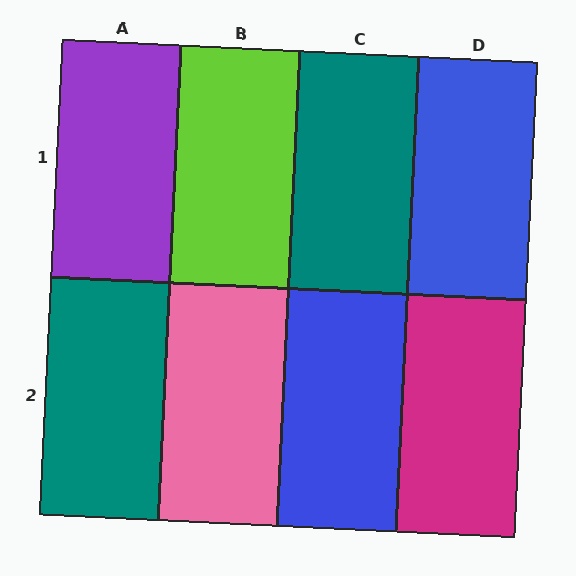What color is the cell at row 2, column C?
Blue.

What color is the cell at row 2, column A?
Teal.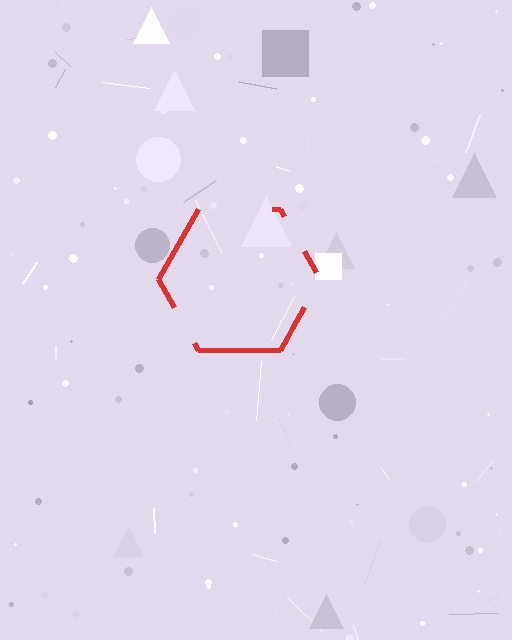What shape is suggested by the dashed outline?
The dashed outline suggests a hexagon.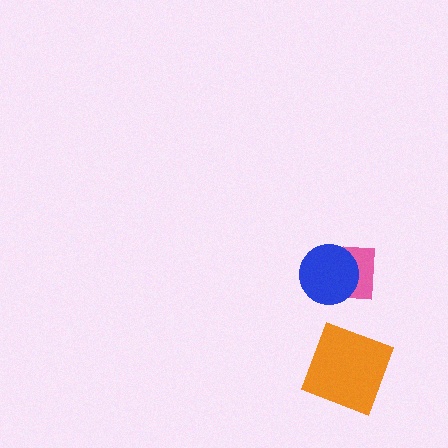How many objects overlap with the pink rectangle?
1 object overlaps with the pink rectangle.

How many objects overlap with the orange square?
0 objects overlap with the orange square.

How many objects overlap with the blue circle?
1 object overlaps with the blue circle.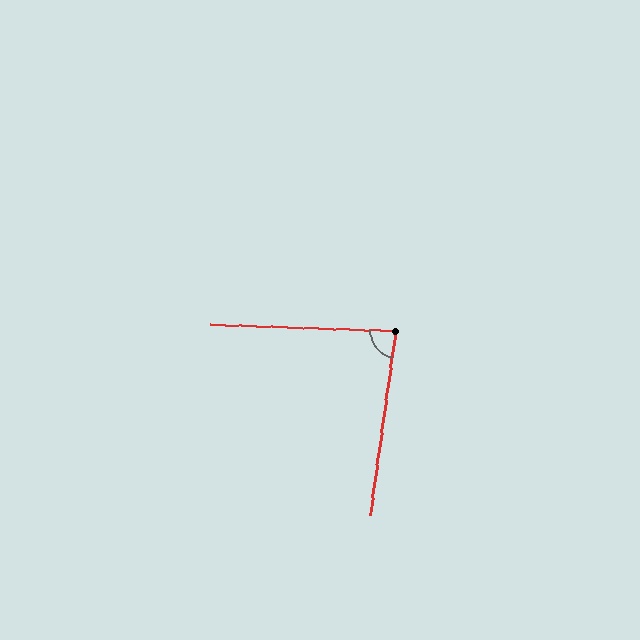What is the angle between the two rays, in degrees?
Approximately 84 degrees.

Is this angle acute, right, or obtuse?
It is acute.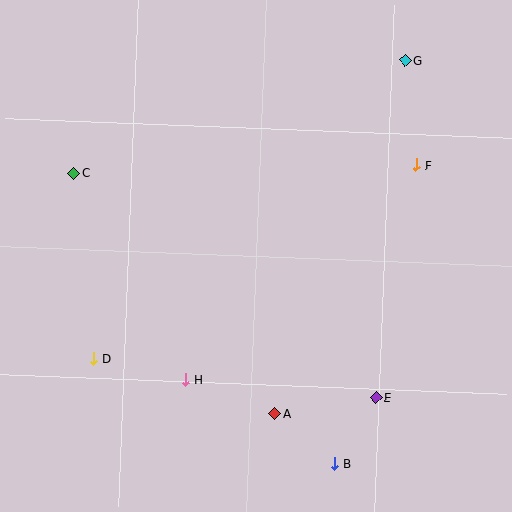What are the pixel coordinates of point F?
Point F is at (416, 165).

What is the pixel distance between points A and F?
The distance between A and F is 286 pixels.